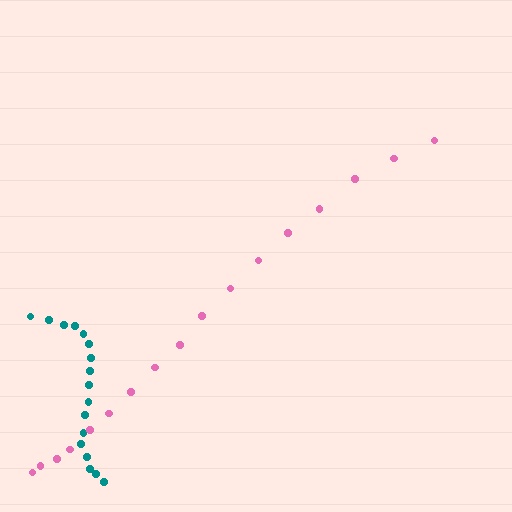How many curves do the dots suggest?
There are 2 distinct paths.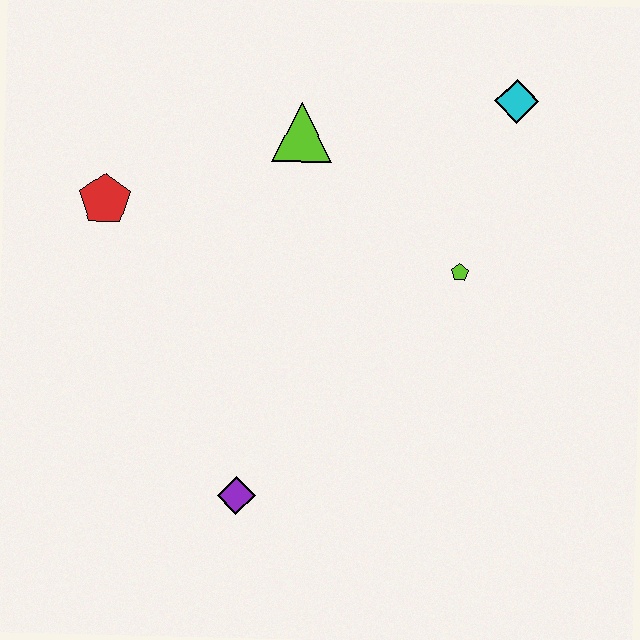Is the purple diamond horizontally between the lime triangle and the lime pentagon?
No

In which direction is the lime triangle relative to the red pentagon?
The lime triangle is to the right of the red pentagon.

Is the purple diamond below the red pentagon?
Yes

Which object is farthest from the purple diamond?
The cyan diamond is farthest from the purple diamond.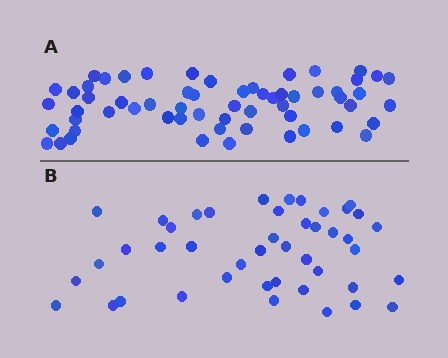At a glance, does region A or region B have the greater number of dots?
Region A (the top region) has more dots.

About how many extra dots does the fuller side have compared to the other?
Region A has approximately 15 more dots than region B.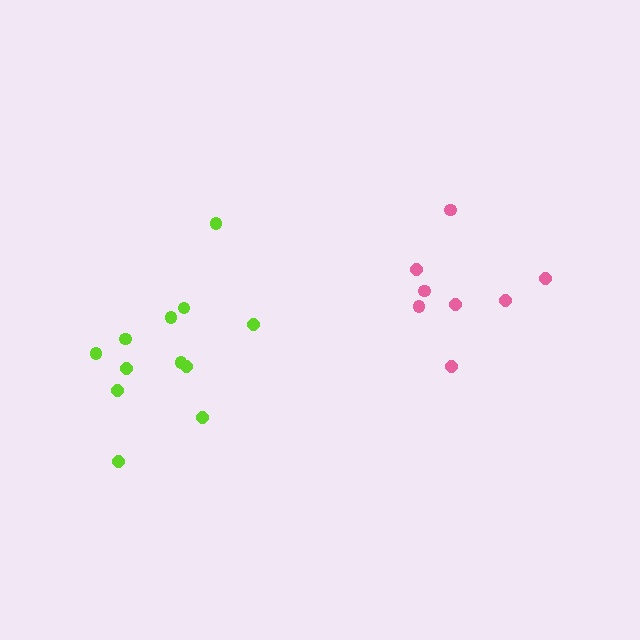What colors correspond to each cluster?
The clusters are colored: lime, pink.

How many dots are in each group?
Group 1: 12 dots, Group 2: 8 dots (20 total).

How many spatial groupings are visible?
There are 2 spatial groupings.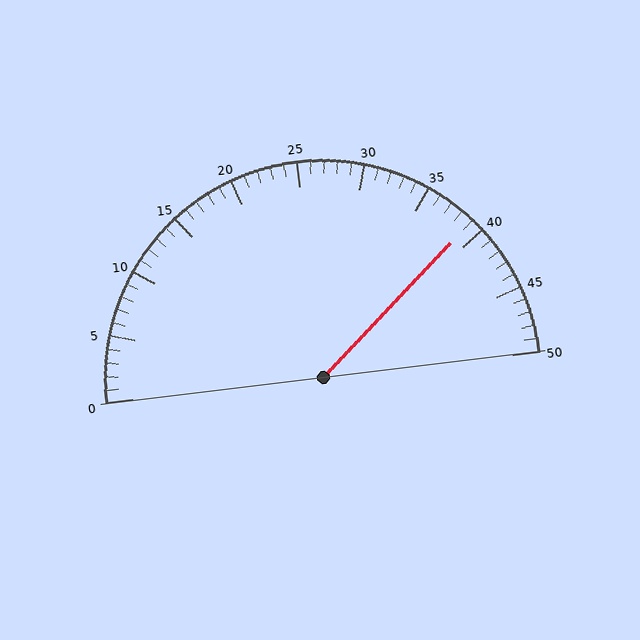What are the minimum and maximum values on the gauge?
The gauge ranges from 0 to 50.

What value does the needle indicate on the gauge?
The needle indicates approximately 39.